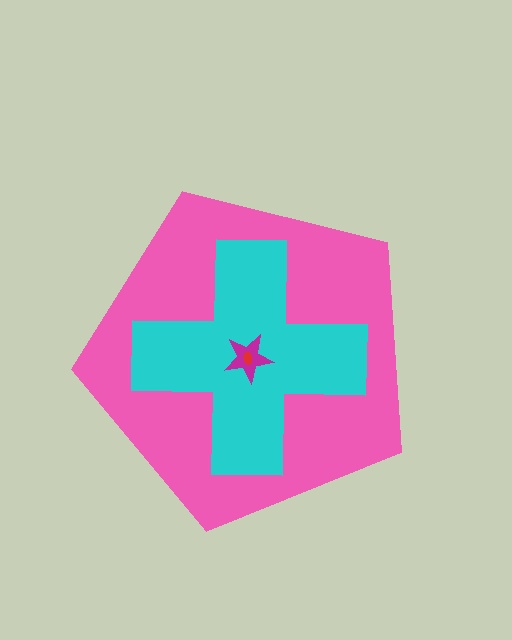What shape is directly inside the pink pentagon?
The cyan cross.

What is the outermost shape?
The pink pentagon.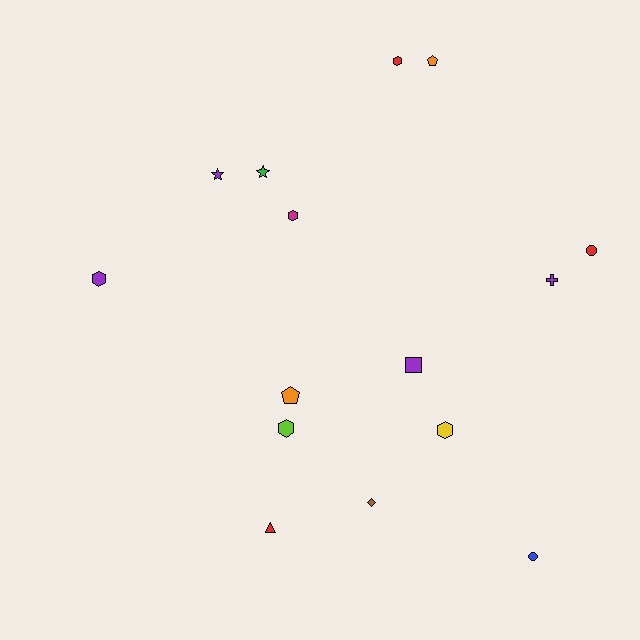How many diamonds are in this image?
There is 1 diamond.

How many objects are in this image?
There are 15 objects.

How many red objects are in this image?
There are 3 red objects.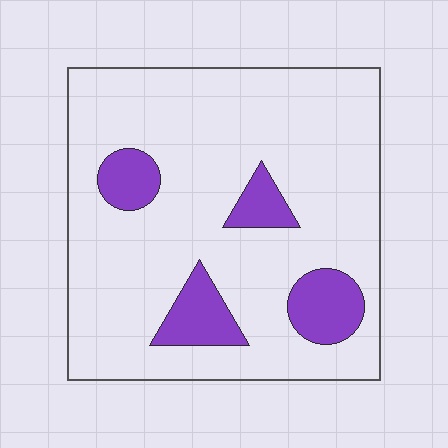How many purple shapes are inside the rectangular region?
4.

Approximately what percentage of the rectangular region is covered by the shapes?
Approximately 15%.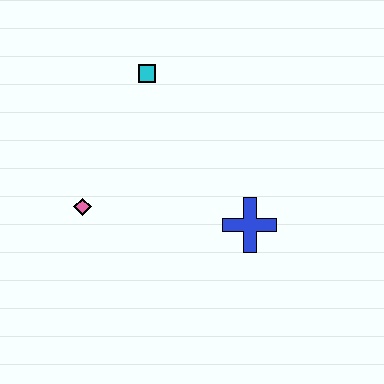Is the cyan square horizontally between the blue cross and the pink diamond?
Yes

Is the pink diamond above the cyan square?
No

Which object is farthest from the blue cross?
The cyan square is farthest from the blue cross.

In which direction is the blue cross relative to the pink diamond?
The blue cross is to the right of the pink diamond.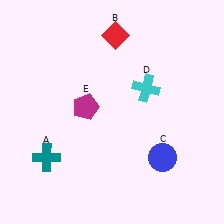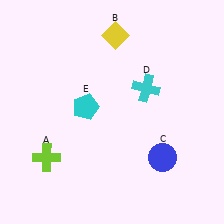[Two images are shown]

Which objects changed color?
A changed from teal to lime. B changed from red to yellow. E changed from magenta to cyan.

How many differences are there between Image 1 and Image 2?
There are 3 differences between the two images.